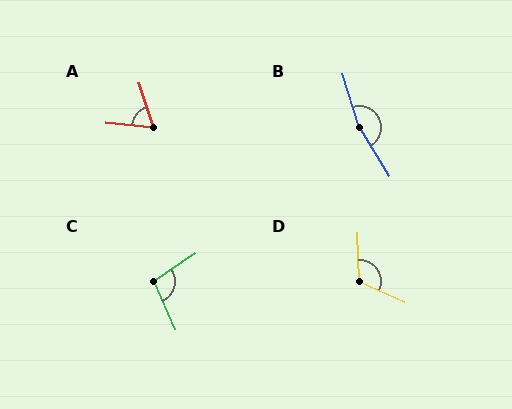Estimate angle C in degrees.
Approximately 100 degrees.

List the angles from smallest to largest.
A (65°), C (100°), D (115°), B (166°).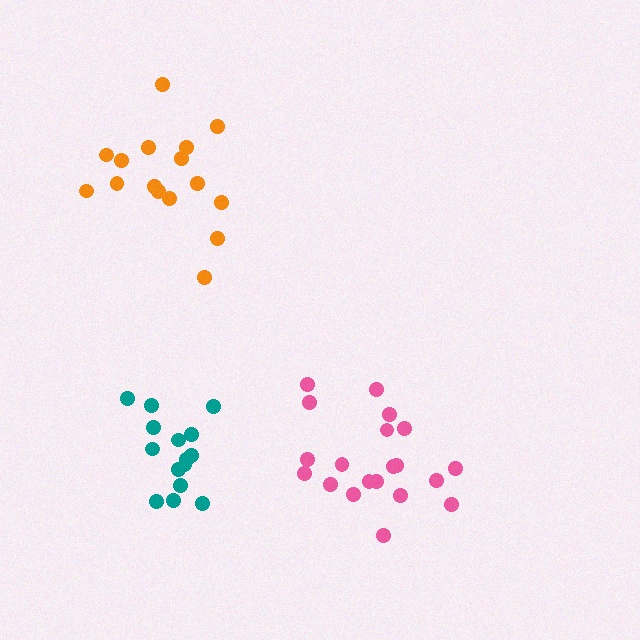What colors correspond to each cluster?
The clusters are colored: teal, orange, pink.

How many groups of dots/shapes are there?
There are 3 groups.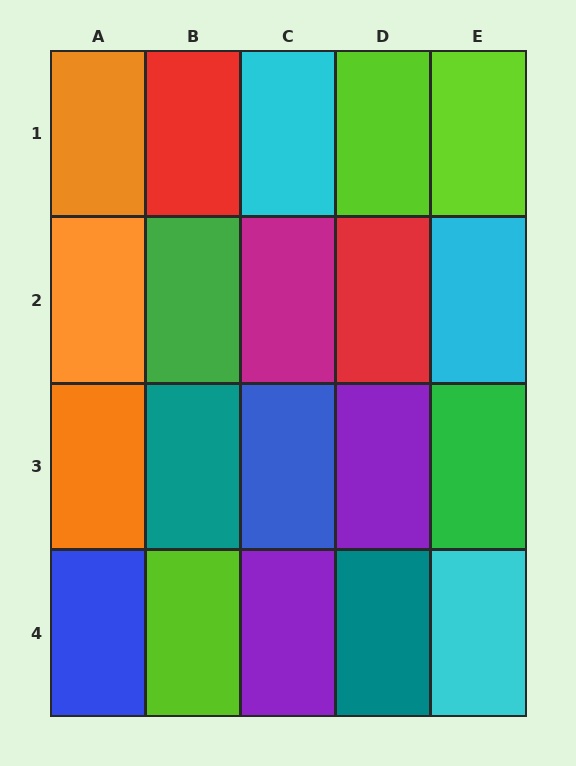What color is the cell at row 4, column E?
Cyan.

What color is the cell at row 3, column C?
Blue.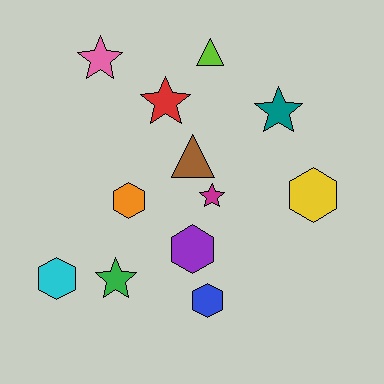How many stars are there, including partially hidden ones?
There are 5 stars.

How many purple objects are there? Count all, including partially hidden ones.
There is 1 purple object.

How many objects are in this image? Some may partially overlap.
There are 12 objects.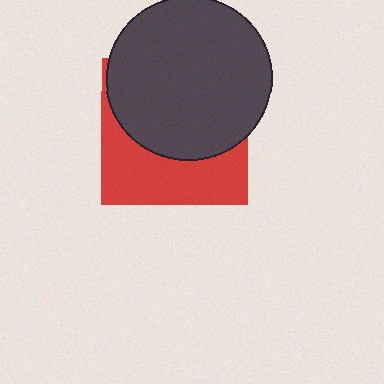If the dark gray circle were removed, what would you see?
You would see the complete red square.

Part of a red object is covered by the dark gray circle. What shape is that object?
It is a square.